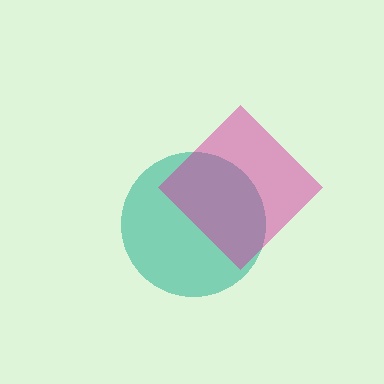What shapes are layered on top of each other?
The layered shapes are: a teal circle, a magenta diamond.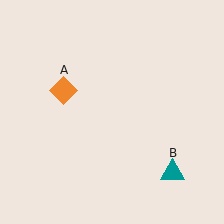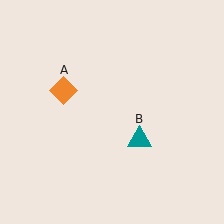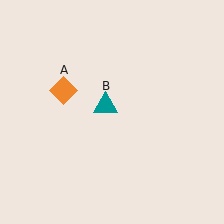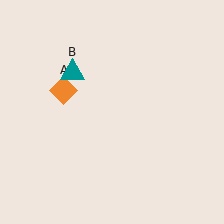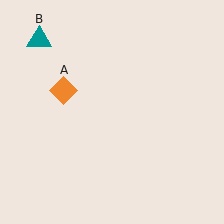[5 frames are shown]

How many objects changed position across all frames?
1 object changed position: teal triangle (object B).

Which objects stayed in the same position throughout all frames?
Orange diamond (object A) remained stationary.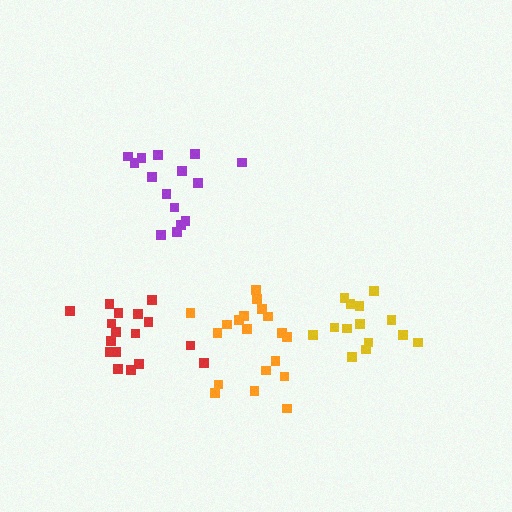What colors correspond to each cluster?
The clusters are colored: yellow, purple, orange, red.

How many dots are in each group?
Group 1: 14 dots, Group 2: 15 dots, Group 3: 19 dots, Group 4: 17 dots (65 total).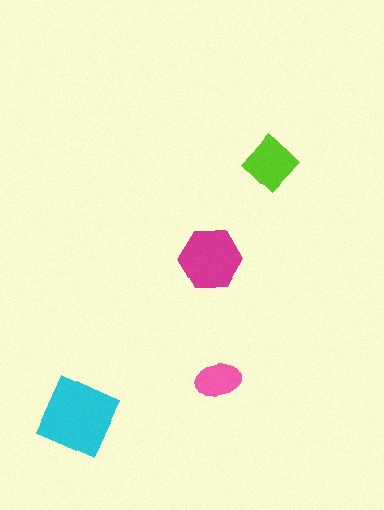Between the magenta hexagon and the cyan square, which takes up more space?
The cyan square.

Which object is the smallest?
The pink ellipse.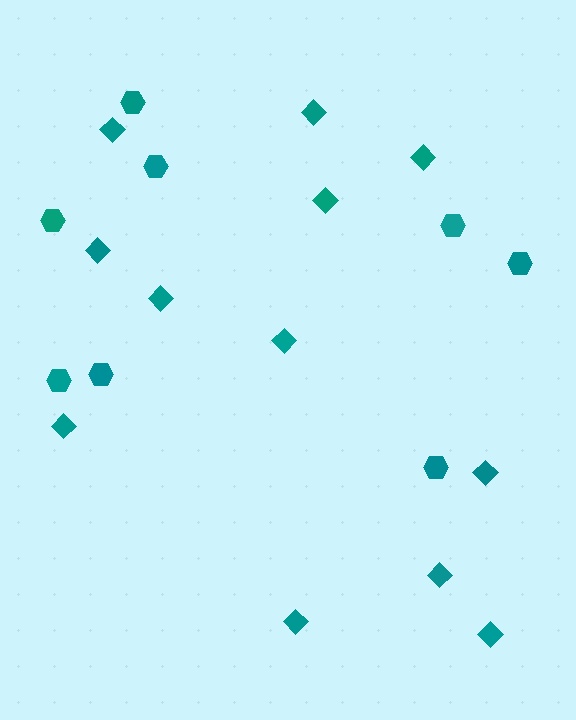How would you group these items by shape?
There are 2 groups: one group of hexagons (8) and one group of diamonds (12).